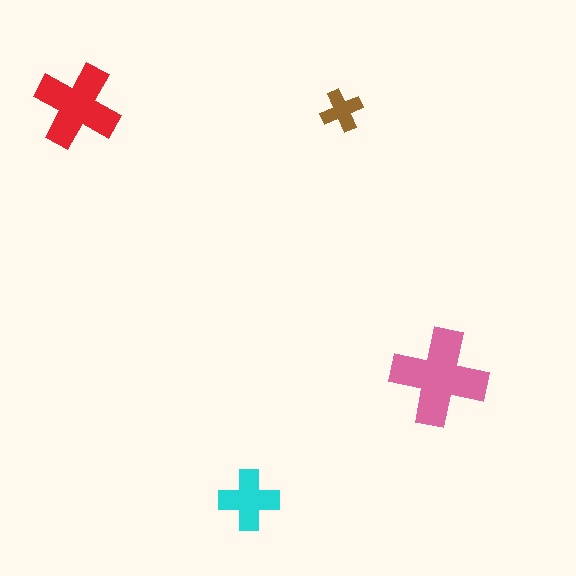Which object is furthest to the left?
The red cross is leftmost.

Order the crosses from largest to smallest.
the pink one, the red one, the cyan one, the brown one.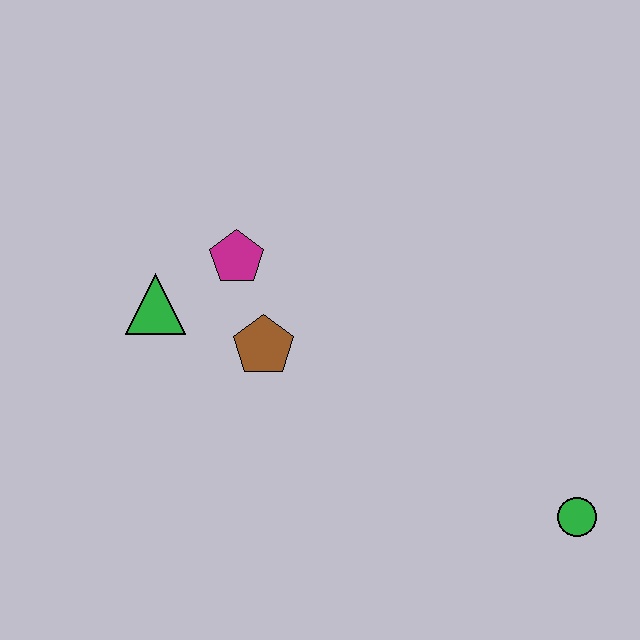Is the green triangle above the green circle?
Yes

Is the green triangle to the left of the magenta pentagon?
Yes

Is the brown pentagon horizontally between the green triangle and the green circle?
Yes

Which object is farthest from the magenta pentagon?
The green circle is farthest from the magenta pentagon.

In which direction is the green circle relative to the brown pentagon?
The green circle is to the right of the brown pentagon.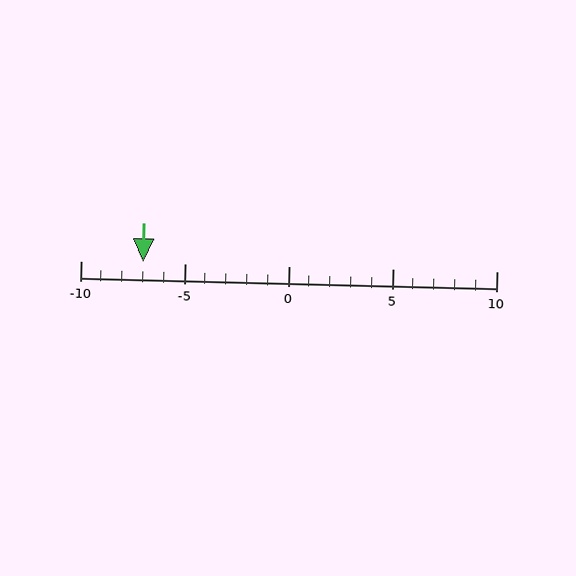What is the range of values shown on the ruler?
The ruler shows values from -10 to 10.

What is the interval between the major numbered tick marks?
The major tick marks are spaced 5 units apart.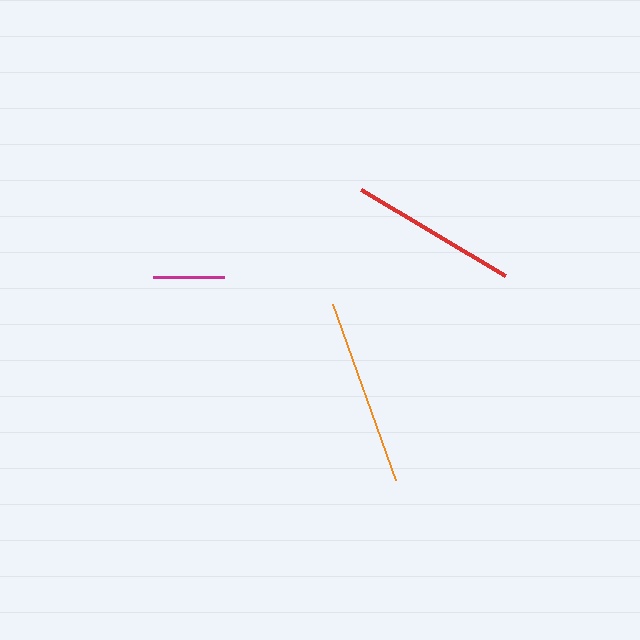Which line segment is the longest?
The orange line is the longest at approximately 187 pixels.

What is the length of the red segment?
The red segment is approximately 168 pixels long.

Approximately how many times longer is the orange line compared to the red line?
The orange line is approximately 1.1 times the length of the red line.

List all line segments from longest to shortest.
From longest to shortest: orange, red, magenta.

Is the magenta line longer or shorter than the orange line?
The orange line is longer than the magenta line.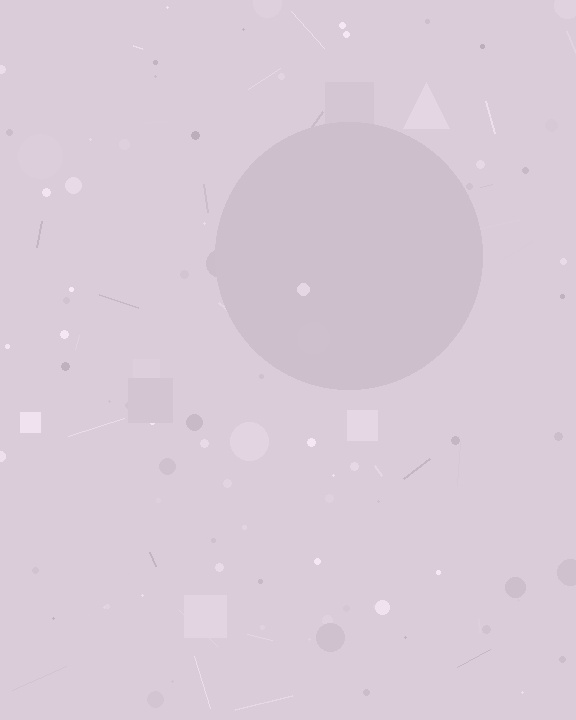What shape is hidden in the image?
A circle is hidden in the image.